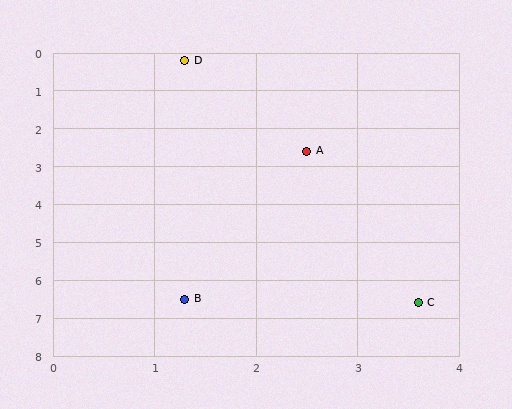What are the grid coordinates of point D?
Point D is at approximately (1.3, 0.2).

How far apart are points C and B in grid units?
Points C and B are about 2.3 grid units apart.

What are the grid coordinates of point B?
Point B is at approximately (1.3, 6.5).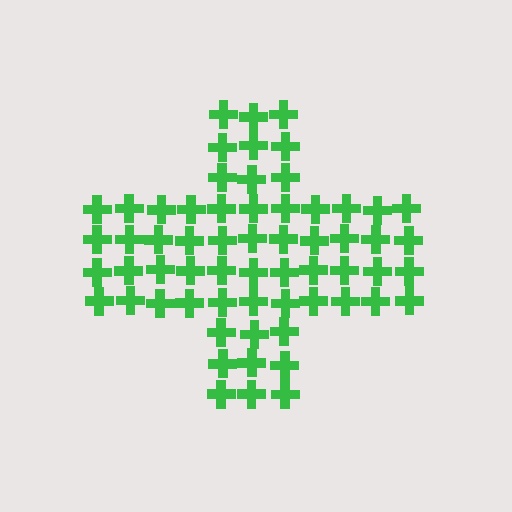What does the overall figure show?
The overall figure shows a cross.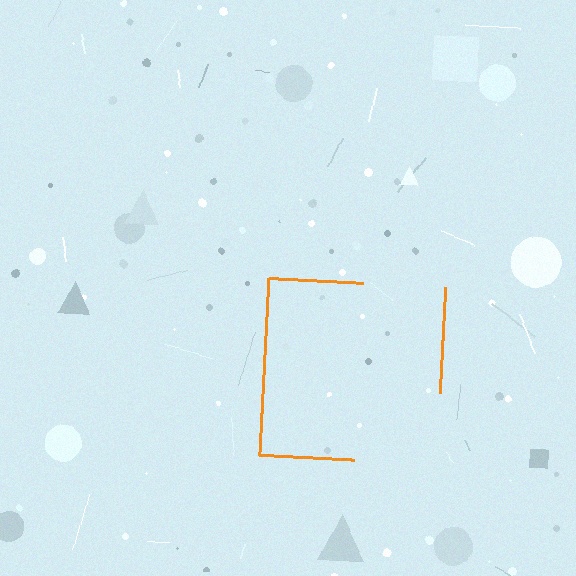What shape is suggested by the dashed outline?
The dashed outline suggests a square.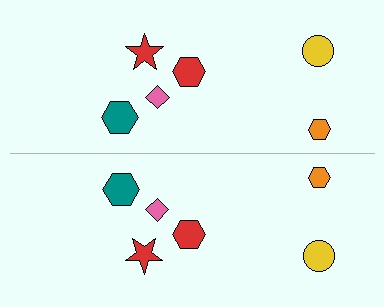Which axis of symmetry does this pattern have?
The pattern has a horizontal axis of symmetry running through the center of the image.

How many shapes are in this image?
There are 12 shapes in this image.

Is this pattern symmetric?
Yes, this pattern has bilateral (reflection) symmetry.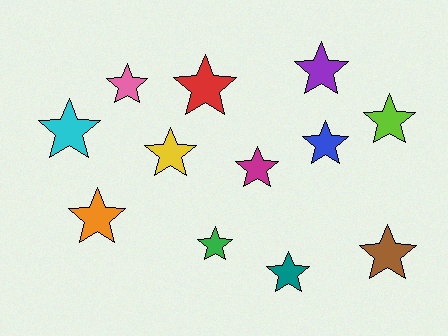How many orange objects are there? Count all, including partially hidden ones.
There is 1 orange object.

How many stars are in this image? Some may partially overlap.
There are 12 stars.